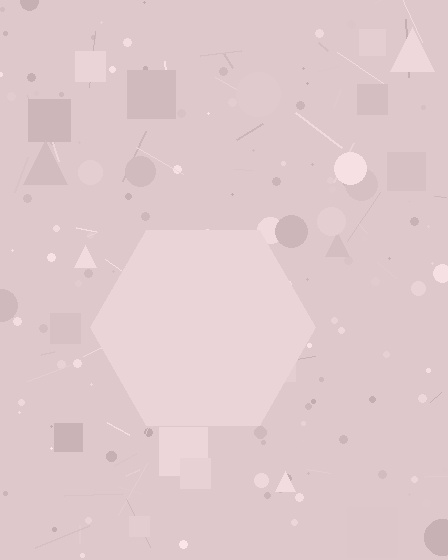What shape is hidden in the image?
A hexagon is hidden in the image.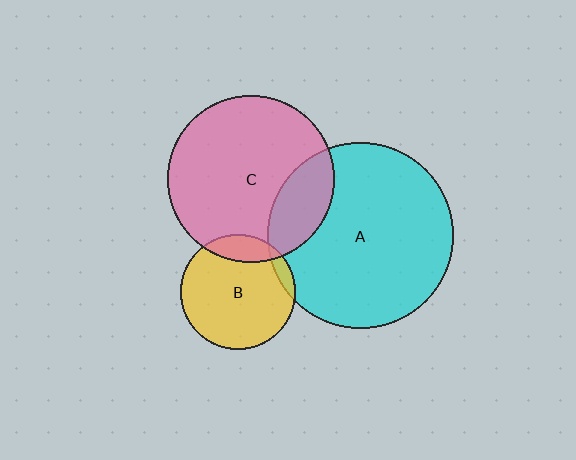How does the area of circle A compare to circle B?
Approximately 2.6 times.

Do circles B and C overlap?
Yes.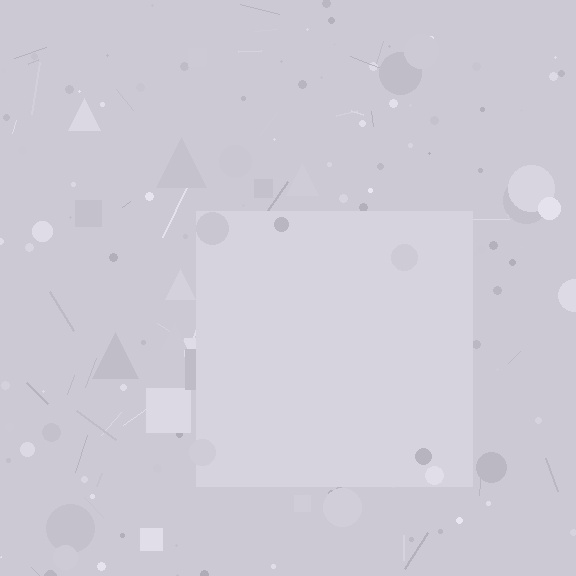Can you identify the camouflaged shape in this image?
The camouflaged shape is a square.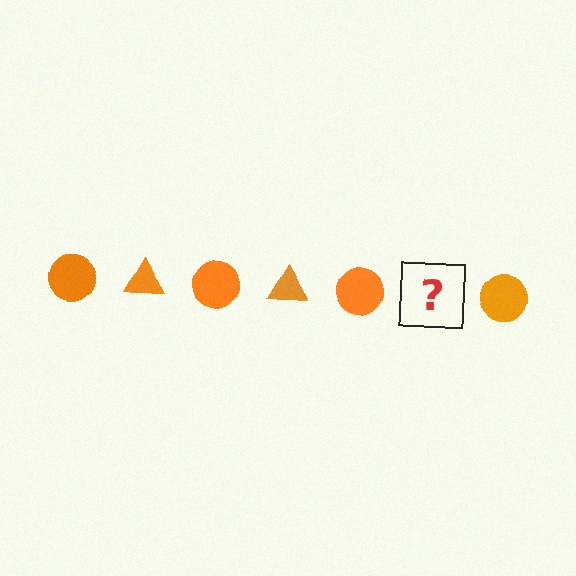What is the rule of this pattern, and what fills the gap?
The rule is that the pattern cycles through circle, triangle shapes in orange. The gap should be filled with an orange triangle.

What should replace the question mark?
The question mark should be replaced with an orange triangle.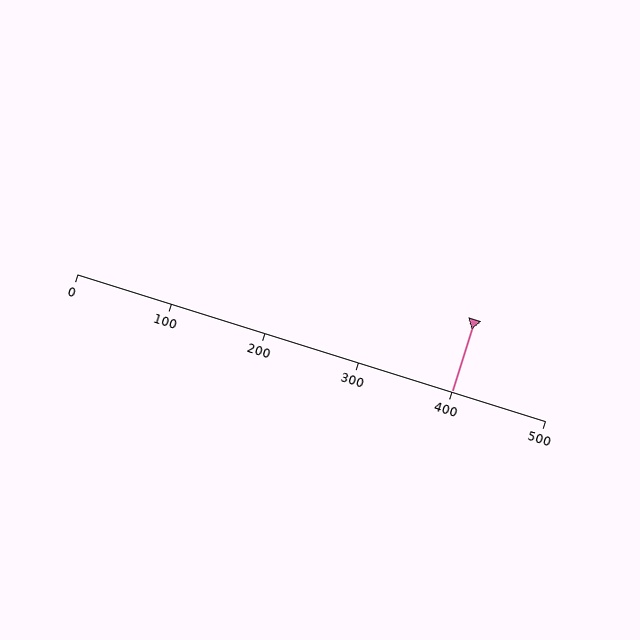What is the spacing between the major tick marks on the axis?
The major ticks are spaced 100 apart.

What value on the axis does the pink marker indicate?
The marker indicates approximately 400.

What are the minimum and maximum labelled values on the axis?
The axis runs from 0 to 500.